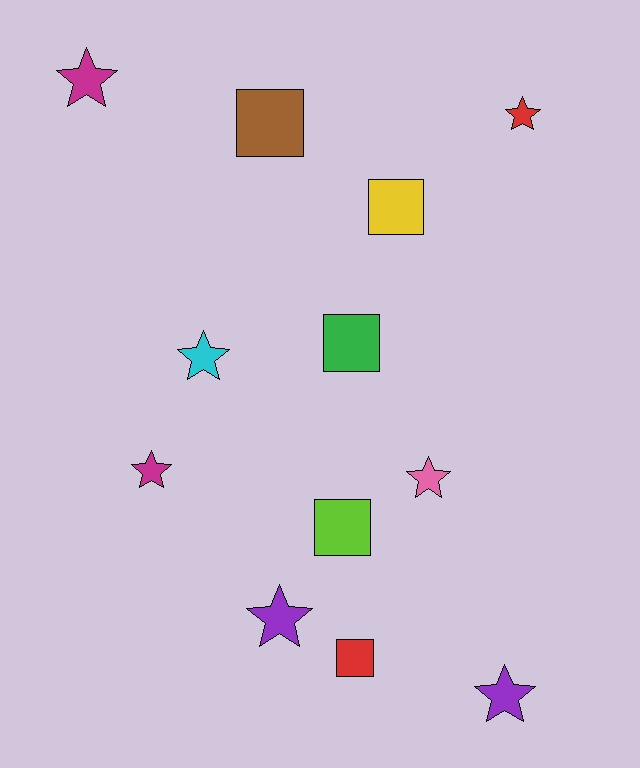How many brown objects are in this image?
There is 1 brown object.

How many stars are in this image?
There are 7 stars.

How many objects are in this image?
There are 12 objects.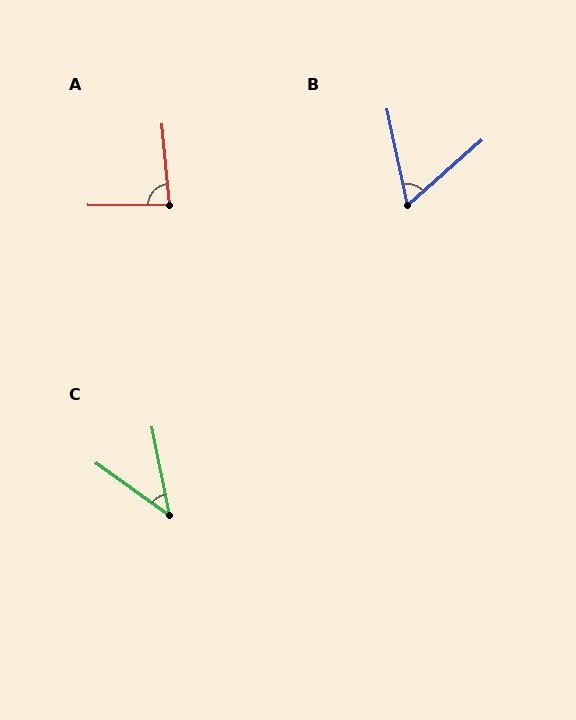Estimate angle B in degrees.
Approximately 60 degrees.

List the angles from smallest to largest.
C (43°), B (60°), A (84°).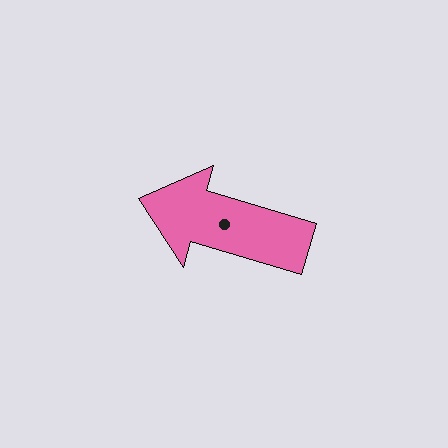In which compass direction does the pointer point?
West.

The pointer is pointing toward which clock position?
Roughly 10 o'clock.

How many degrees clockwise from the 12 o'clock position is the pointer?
Approximately 287 degrees.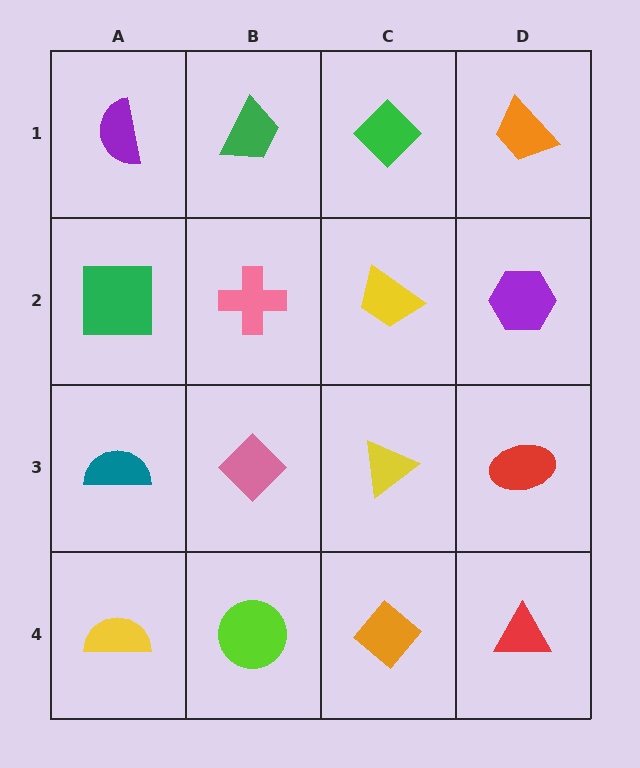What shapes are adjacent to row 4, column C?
A yellow triangle (row 3, column C), a lime circle (row 4, column B), a red triangle (row 4, column D).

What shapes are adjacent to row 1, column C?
A yellow trapezoid (row 2, column C), a green trapezoid (row 1, column B), an orange trapezoid (row 1, column D).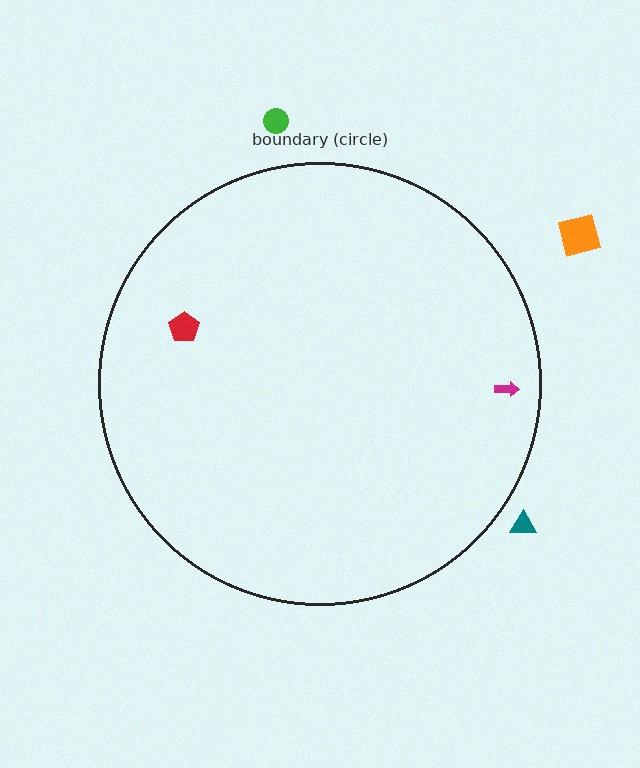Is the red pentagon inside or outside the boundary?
Inside.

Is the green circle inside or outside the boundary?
Outside.